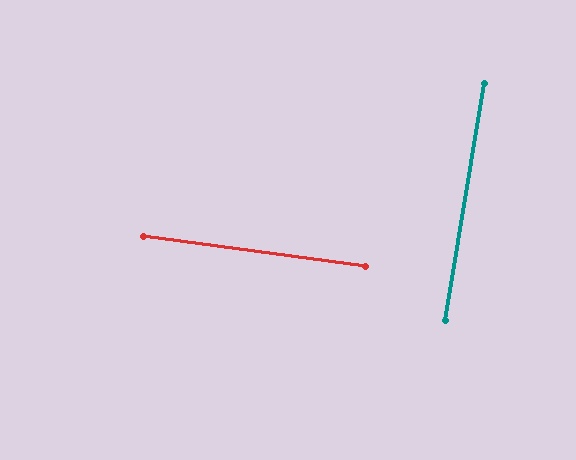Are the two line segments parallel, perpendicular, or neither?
Perpendicular — they meet at approximately 88°.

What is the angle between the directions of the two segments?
Approximately 88 degrees.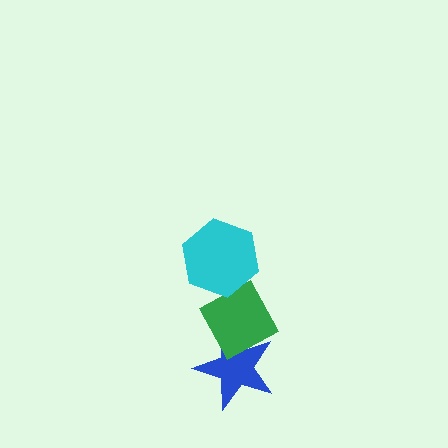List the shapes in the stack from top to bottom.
From top to bottom: the cyan hexagon, the green diamond, the blue star.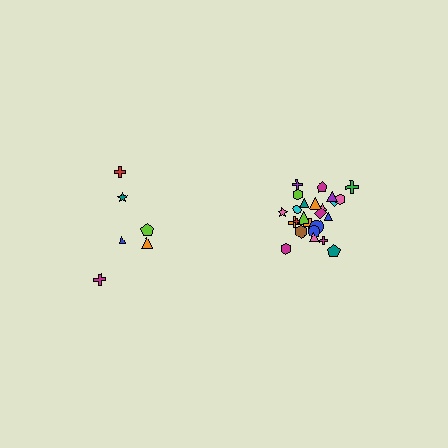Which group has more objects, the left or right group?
The right group.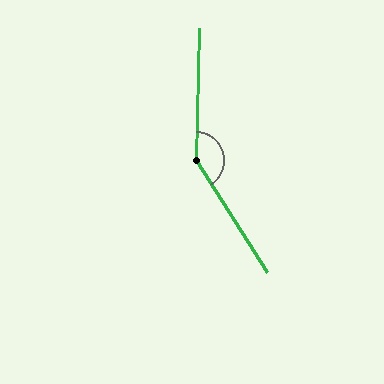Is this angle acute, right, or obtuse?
It is obtuse.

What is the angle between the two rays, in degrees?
Approximately 146 degrees.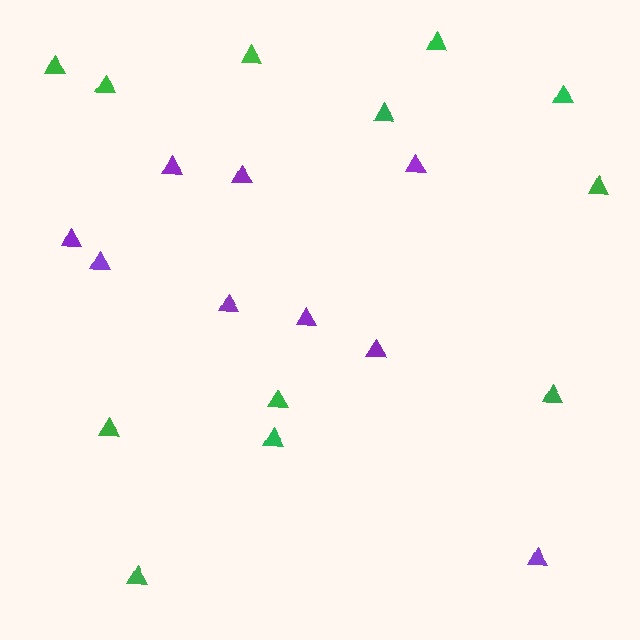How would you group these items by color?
There are 2 groups: one group of green triangles (12) and one group of purple triangles (9).